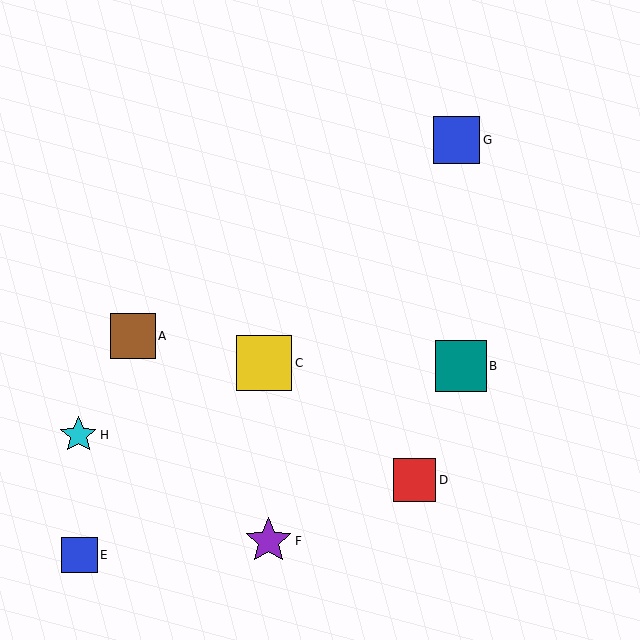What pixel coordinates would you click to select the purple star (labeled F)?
Click at (268, 541) to select the purple star F.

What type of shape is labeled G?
Shape G is a blue square.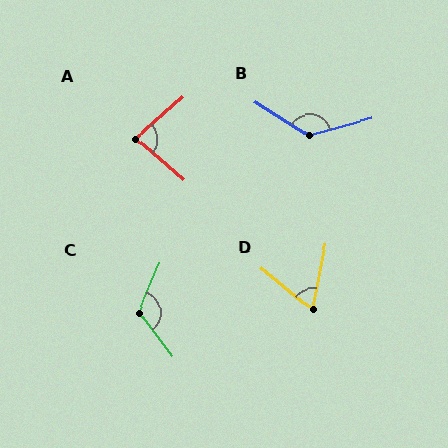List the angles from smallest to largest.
D (62°), A (82°), C (120°), B (133°).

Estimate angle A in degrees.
Approximately 82 degrees.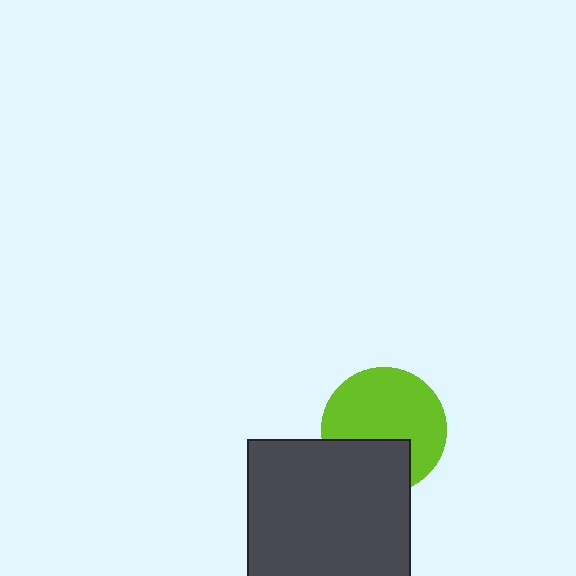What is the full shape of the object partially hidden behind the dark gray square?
The partially hidden object is a lime circle.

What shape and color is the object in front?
The object in front is a dark gray square.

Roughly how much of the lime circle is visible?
Most of it is visible (roughly 68%).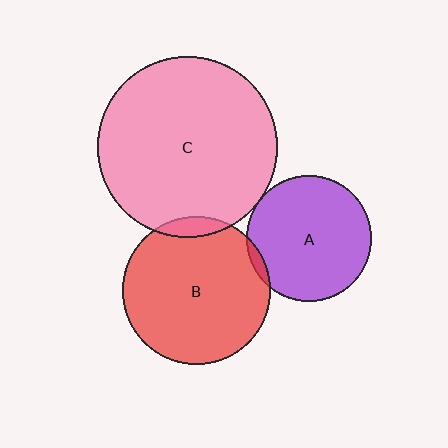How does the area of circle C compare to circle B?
Approximately 1.5 times.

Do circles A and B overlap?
Yes.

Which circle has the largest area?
Circle C (pink).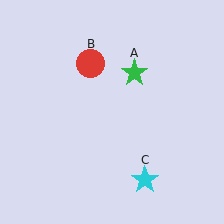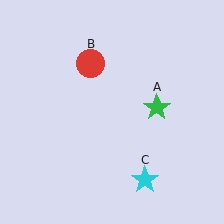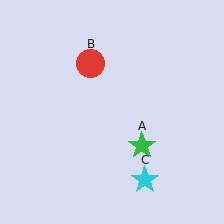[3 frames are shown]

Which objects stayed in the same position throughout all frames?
Red circle (object B) and cyan star (object C) remained stationary.